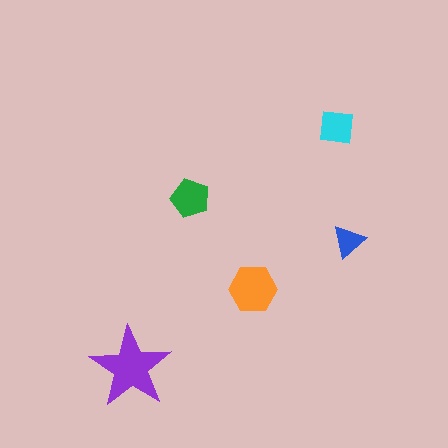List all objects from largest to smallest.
The purple star, the orange hexagon, the green pentagon, the cyan square, the blue triangle.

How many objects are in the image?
There are 5 objects in the image.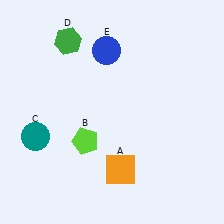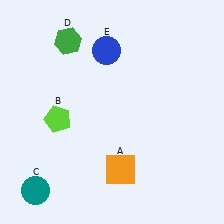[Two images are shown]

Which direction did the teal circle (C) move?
The teal circle (C) moved down.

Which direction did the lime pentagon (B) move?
The lime pentagon (B) moved left.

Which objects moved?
The objects that moved are: the lime pentagon (B), the teal circle (C).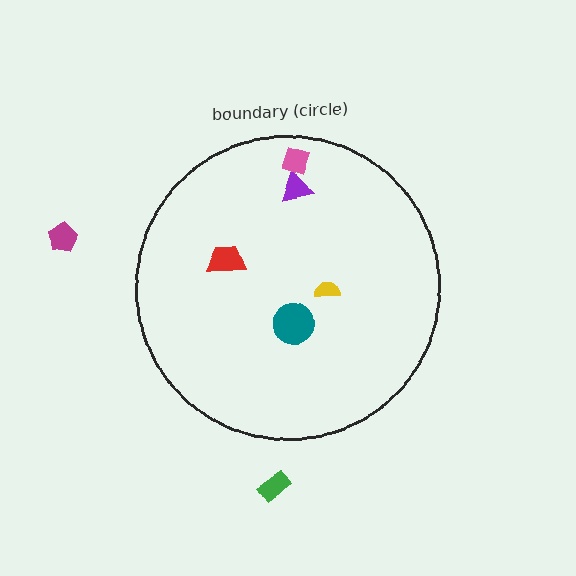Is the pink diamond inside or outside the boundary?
Inside.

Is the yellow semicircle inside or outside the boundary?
Inside.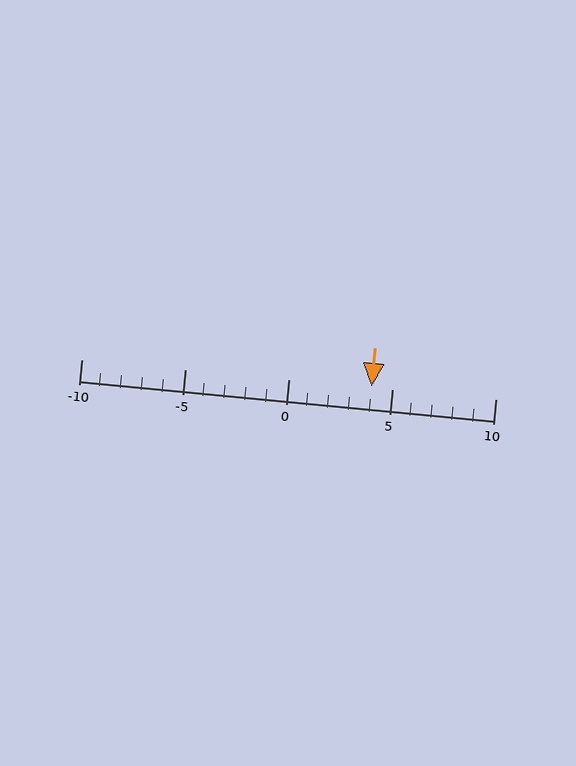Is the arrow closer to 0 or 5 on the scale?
The arrow is closer to 5.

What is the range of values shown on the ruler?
The ruler shows values from -10 to 10.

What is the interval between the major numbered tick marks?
The major tick marks are spaced 5 units apart.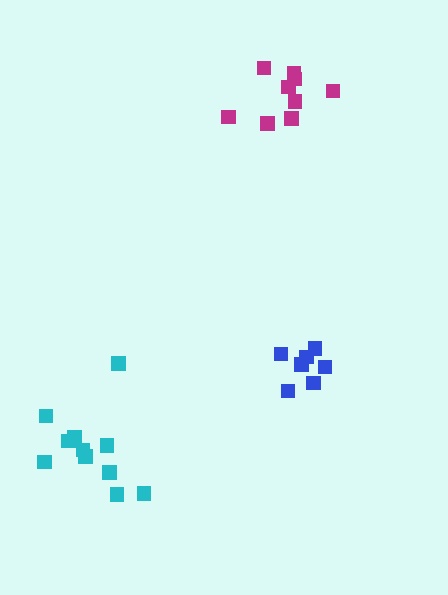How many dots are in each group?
Group 1: 7 dots, Group 2: 11 dots, Group 3: 9 dots (27 total).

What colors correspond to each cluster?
The clusters are colored: blue, cyan, magenta.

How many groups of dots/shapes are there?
There are 3 groups.